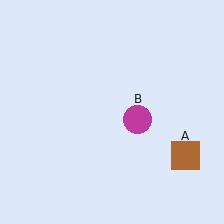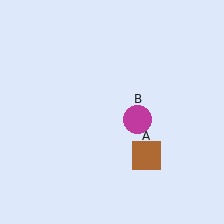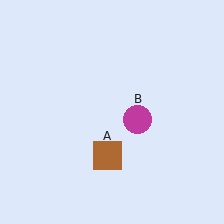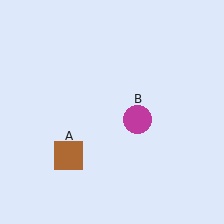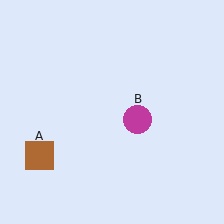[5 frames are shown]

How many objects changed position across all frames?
1 object changed position: brown square (object A).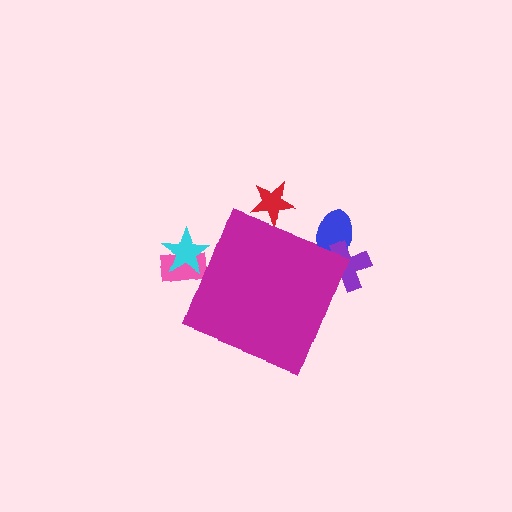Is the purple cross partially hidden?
Yes, the purple cross is partially hidden behind the magenta diamond.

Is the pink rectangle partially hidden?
Yes, the pink rectangle is partially hidden behind the magenta diamond.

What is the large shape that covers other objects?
A magenta diamond.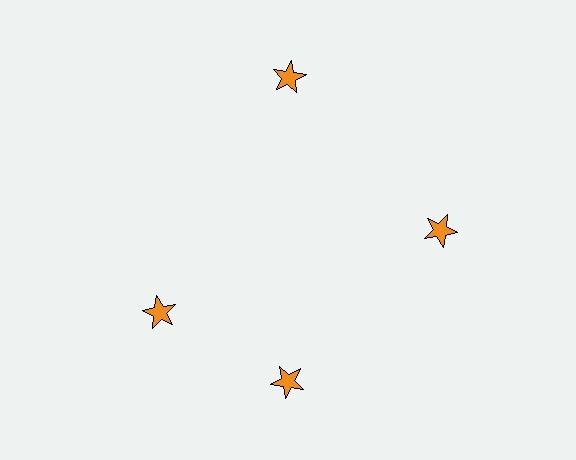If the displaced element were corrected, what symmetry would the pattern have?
It would have 4-fold rotational symmetry — the pattern would map onto itself every 90 degrees.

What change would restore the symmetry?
The symmetry would be restored by rotating it back into even spacing with its neighbors so that all 4 stars sit at equal angles and equal distance from the center.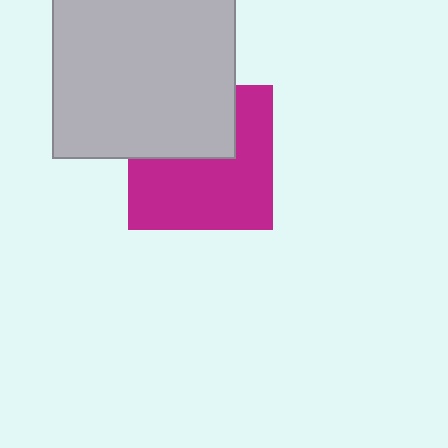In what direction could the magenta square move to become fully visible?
The magenta square could move down. That would shift it out from behind the light gray square entirely.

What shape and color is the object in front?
The object in front is a light gray square.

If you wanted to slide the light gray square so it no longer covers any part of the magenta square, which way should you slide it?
Slide it up — that is the most direct way to separate the two shapes.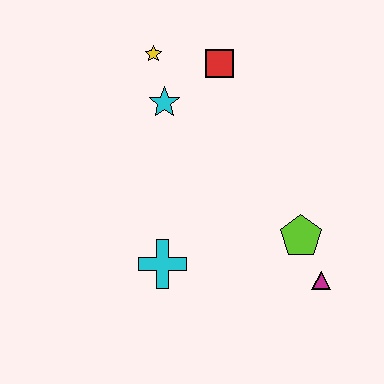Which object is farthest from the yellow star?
The magenta triangle is farthest from the yellow star.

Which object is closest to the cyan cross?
The lime pentagon is closest to the cyan cross.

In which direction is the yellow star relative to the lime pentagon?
The yellow star is above the lime pentagon.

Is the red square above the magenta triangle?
Yes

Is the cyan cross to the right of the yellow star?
Yes